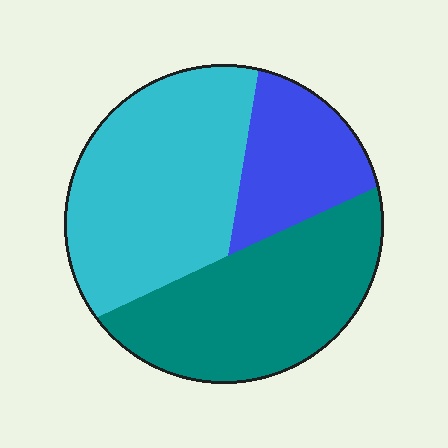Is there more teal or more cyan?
Cyan.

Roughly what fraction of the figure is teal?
Teal covers 38% of the figure.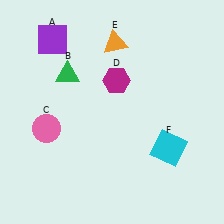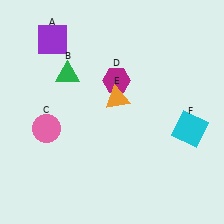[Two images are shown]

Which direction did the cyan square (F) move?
The cyan square (F) moved right.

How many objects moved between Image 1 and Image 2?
2 objects moved between the two images.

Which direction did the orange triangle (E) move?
The orange triangle (E) moved down.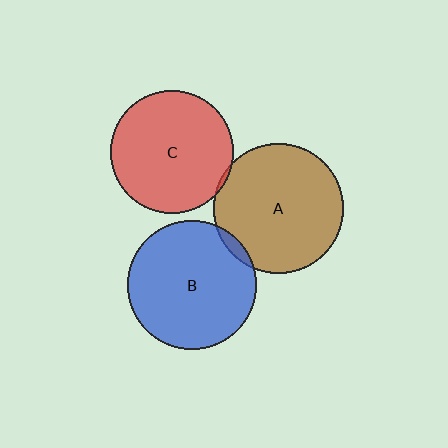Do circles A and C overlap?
Yes.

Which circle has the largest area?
Circle A (brown).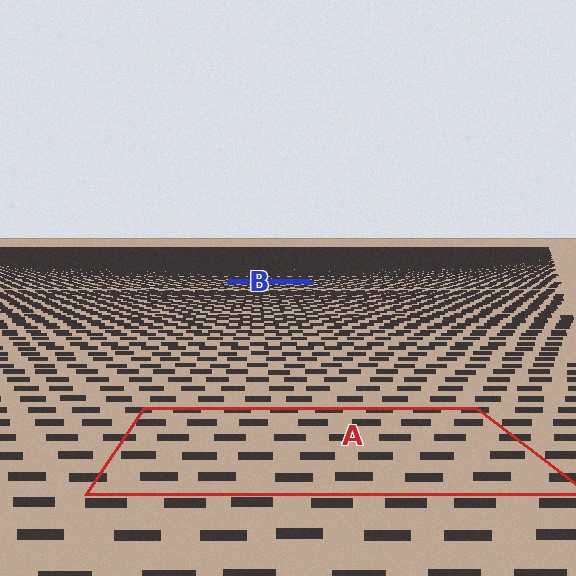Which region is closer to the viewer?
Region A is closer. The texture elements there are larger and more spread out.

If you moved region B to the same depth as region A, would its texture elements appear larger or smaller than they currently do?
They would appear larger. At a closer depth, the same texture elements are projected at a bigger on-screen size.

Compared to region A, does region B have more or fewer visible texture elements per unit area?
Region B has more texture elements per unit area — they are packed more densely because it is farther away.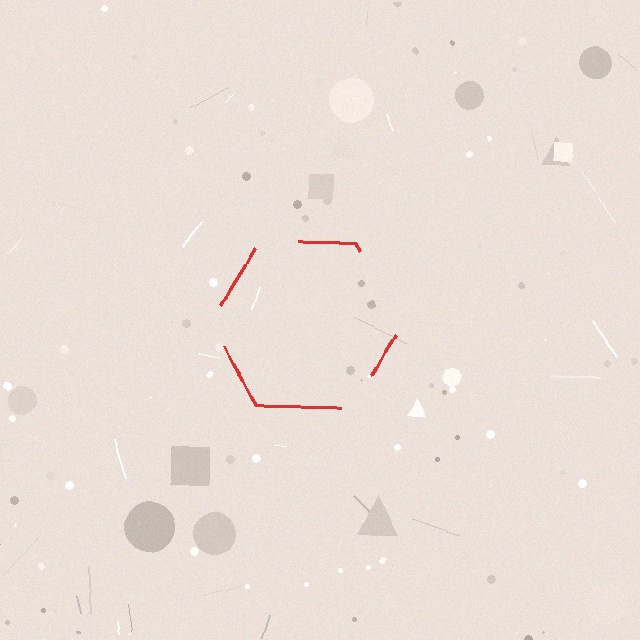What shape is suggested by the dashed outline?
The dashed outline suggests a hexagon.